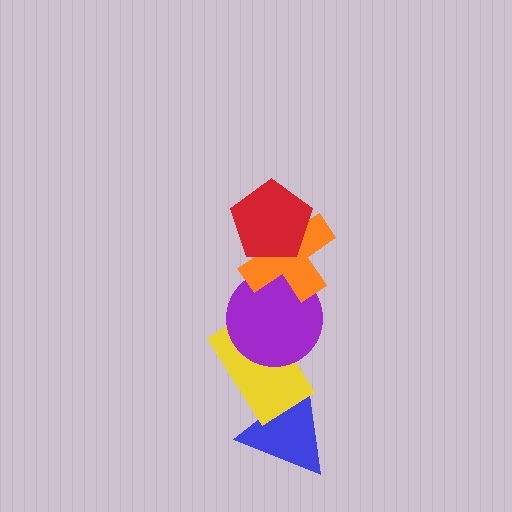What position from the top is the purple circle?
The purple circle is 3rd from the top.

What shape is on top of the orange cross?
The red pentagon is on top of the orange cross.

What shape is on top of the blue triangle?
The yellow rectangle is on top of the blue triangle.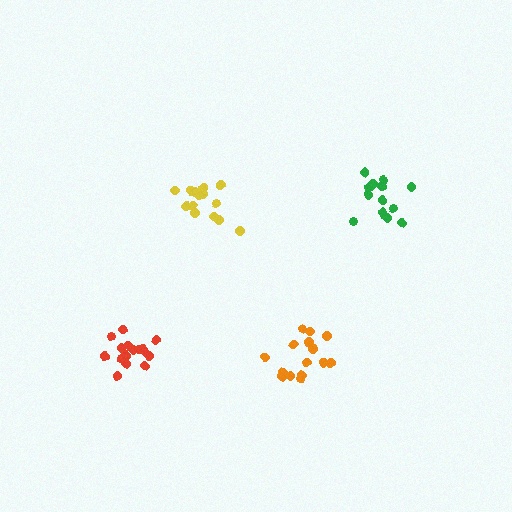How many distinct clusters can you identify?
There are 4 distinct clusters.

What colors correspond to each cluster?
The clusters are colored: orange, green, red, yellow.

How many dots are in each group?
Group 1: 15 dots, Group 2: 14 dots, Group 3: 16 dots, Group 4: 14 dots (59 total).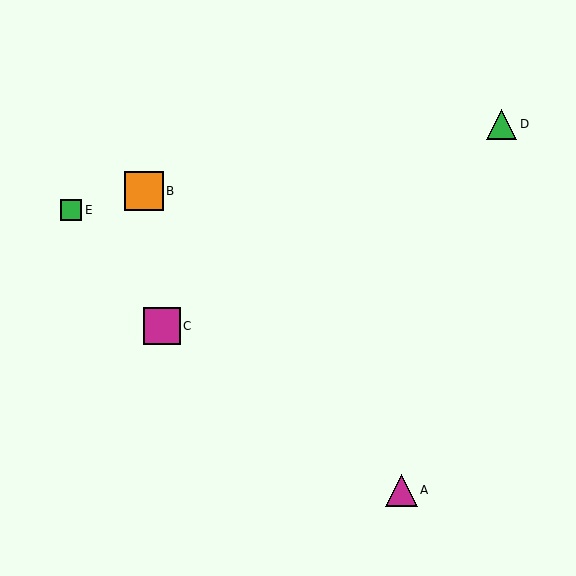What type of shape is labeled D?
Shape D is a green triangle.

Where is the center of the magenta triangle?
The center of the magenta triangle is at (401, 490).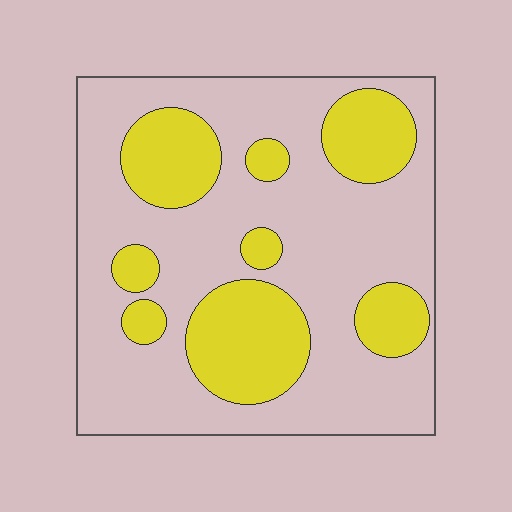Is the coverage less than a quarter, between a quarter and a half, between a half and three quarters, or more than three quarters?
Between a quarter and a half.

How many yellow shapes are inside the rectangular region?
8.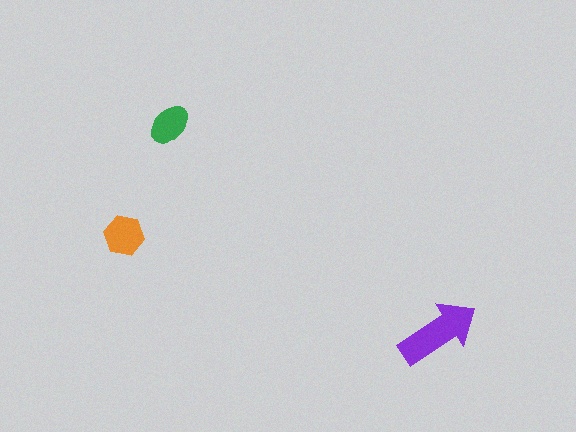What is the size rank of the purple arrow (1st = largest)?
1st.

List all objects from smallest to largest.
The green ellipse, the orange hexagon, the purple arrow.